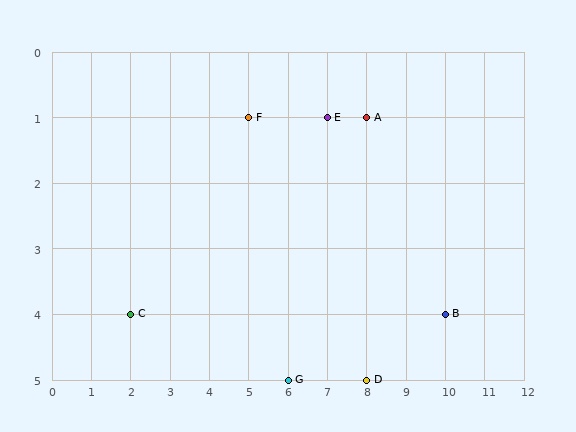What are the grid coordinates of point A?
Point A is at grid coordinates (8, 1).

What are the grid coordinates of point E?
Point E is at grid coordinates (7, 1).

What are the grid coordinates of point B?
Point B is at grid coordinates (10, 4).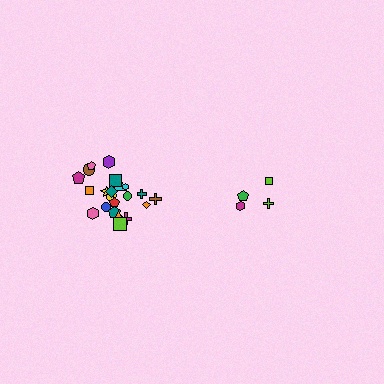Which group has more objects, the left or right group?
The left group.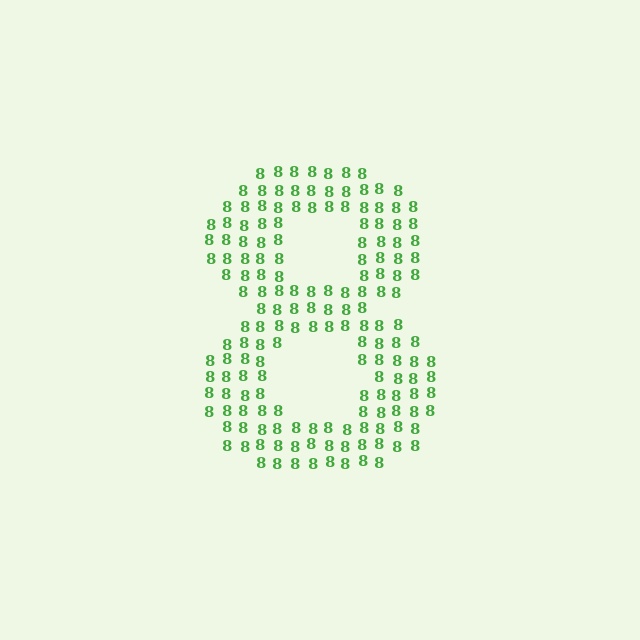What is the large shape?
The large shape is the digit 8.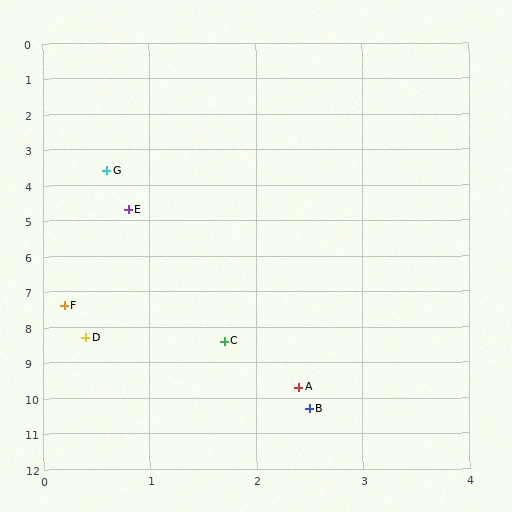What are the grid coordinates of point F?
Point F is at approximately (0.2, 7.4).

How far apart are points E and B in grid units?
Points E and B are about 5.9 grid units apart.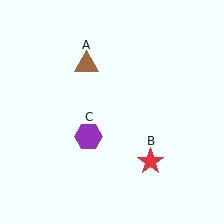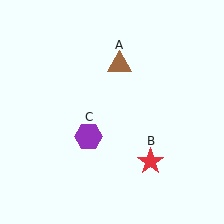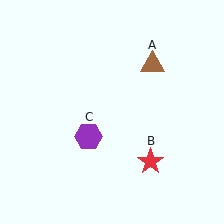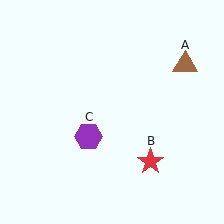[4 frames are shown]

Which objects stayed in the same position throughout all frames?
Red star (object B) and purple hexagon (object C) remained stationary.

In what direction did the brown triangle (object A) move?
The brown triangle (object A) moved right.